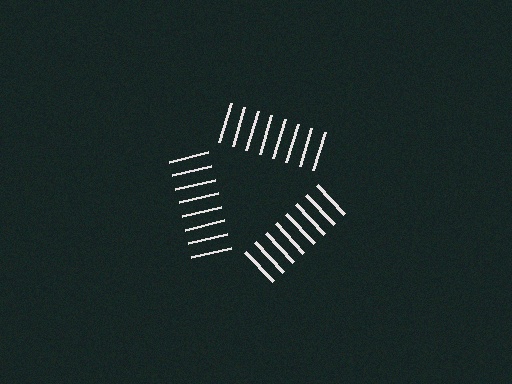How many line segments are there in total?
24 — 8 along each of the 3 edges.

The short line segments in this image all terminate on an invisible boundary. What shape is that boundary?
An illusory triangle — the line segments terminate on its edges but no continuous stroke is drawn.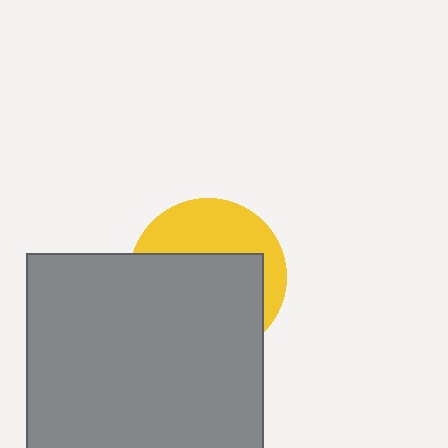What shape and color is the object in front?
The object in front is a gray square.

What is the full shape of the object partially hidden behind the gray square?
The partially hidden object is a yellow circle.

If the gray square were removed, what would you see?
You would see the complete yellow circle.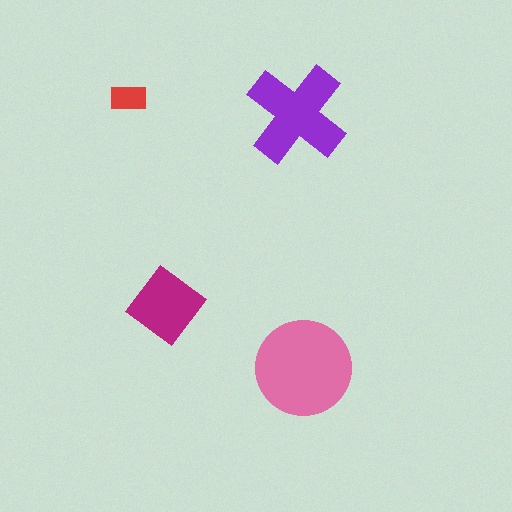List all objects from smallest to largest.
The red rectangle, the magenta diamond, the purple cross, the pink circle.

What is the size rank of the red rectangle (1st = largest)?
4th.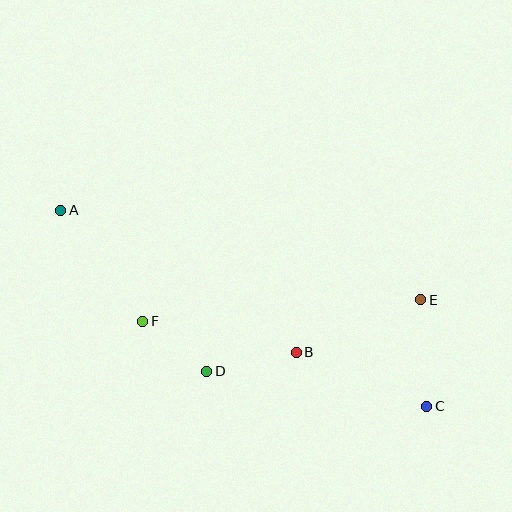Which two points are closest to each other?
Points D and F are closest to each other.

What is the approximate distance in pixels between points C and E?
The distance between C and E is approximately 107 pixels.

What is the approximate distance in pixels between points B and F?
The distance between B and F is approximately 157 pixels.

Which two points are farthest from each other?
Points A and C are farthest from each other.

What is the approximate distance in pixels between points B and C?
The distance between B and C is approximately 141 pixels.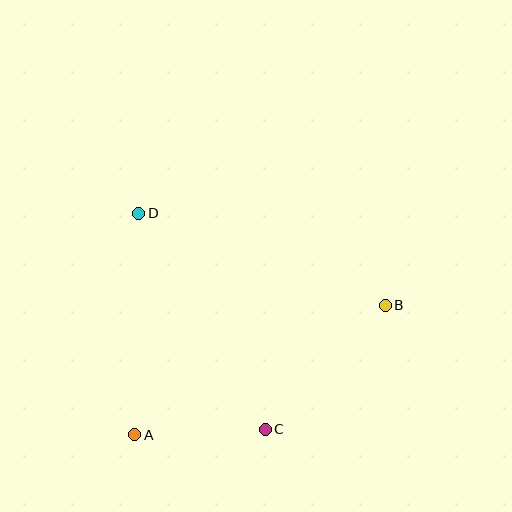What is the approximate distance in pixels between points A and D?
The distance between A and D is approximately 221 pixels.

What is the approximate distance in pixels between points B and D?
The distance between B and D is approximately 263 pixels.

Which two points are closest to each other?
Points A and C are closest to each other.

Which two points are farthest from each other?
Points A and B are farthest from each other.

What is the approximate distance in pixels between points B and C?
The distance between B and C is approximately 173 pixels.